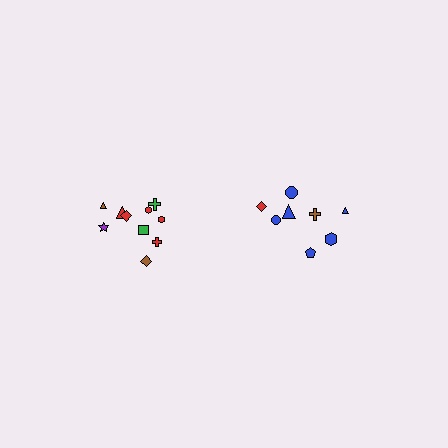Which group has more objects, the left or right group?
The left group.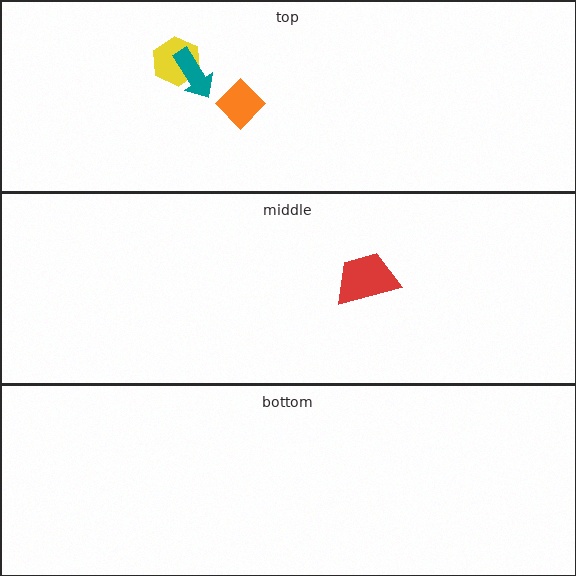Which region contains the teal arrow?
The top region.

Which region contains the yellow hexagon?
The top region.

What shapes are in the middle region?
The red trapezoid.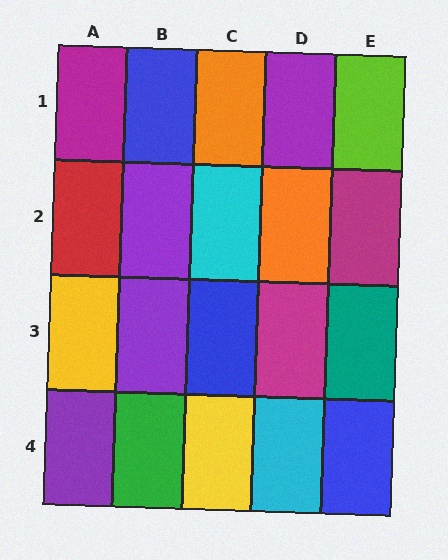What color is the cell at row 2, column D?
Orange.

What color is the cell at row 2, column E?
Magenta.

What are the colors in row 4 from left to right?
Purple, green, yellow, cyan, blue.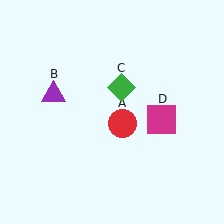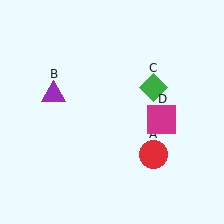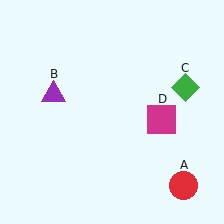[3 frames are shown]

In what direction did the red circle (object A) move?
The red circle (object A) moved down and to the right.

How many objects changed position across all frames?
2 objects changed position: red circle (object A), green diamond (object C).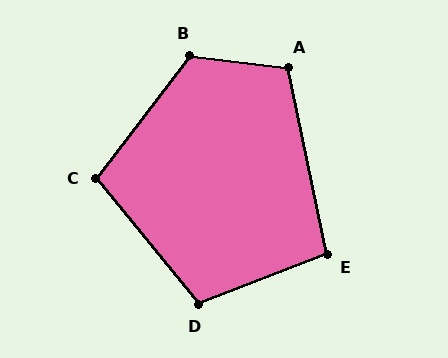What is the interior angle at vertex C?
Approximately 104 degrees (obtuse).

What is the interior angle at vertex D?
Approximately 108 degrees (obtuse).